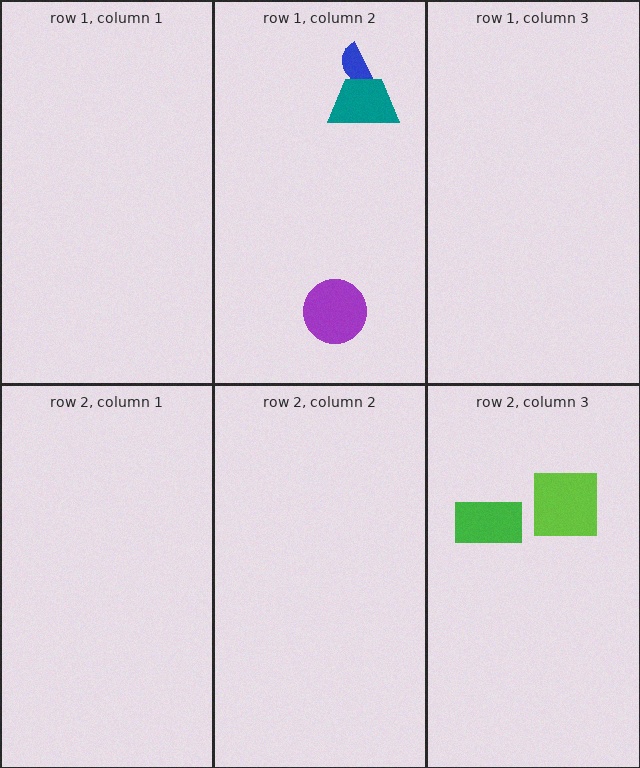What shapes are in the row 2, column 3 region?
The lime square, the green rectangle.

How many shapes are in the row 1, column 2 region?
3.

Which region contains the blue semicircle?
The row 1, column 2 region.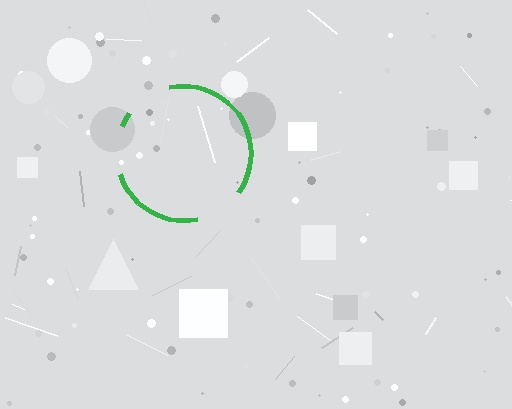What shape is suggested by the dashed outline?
The dashed outline suggests a circle.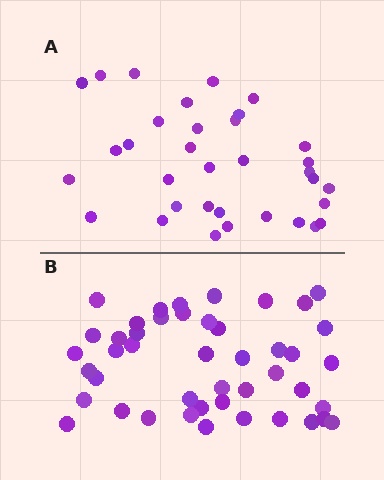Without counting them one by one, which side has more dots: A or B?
Region B (the bottom region) has more dots.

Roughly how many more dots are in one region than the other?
Region B has roughly 12 or so more dots than region A.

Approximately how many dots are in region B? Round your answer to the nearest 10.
About 40 dots. (The exact count is 45, which rounds to 40.)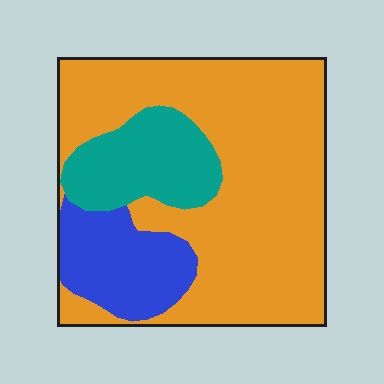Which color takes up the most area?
Orange, at roughly 65%.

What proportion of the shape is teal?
Teal covers roughly 15% of the shape.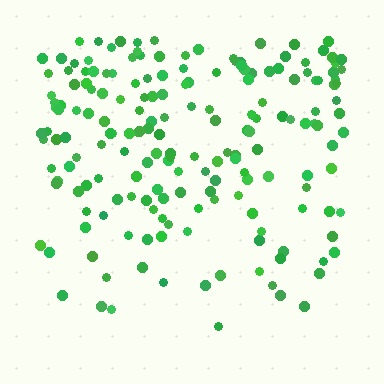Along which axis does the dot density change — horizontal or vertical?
Vertical.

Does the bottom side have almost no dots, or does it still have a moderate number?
Still a moderate number, just noticeably fewer than the top.